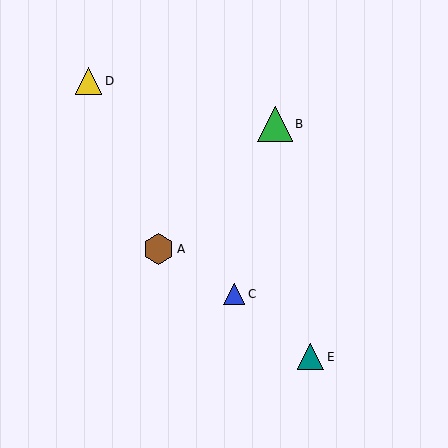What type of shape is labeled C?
Shape C is a blue triangle.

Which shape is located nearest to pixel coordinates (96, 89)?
The yellow triangle (labeled D) at (88, 81) is nearest to that location.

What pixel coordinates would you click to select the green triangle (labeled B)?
Click at (275, 124) to select the green triangle B.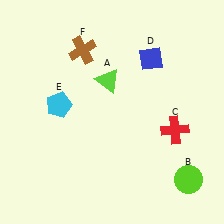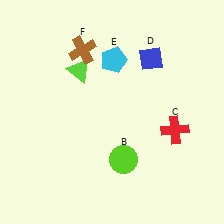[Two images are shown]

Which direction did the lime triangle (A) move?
The lime triangle (A) moved left.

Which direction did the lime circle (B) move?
The lime circle (B) moved left.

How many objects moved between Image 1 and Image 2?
3 objects moved between the two images.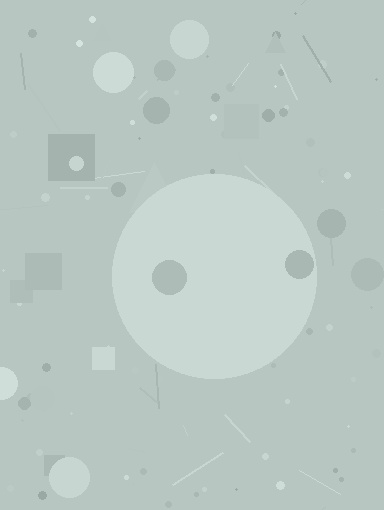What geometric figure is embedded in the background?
A circle is embedded in the background.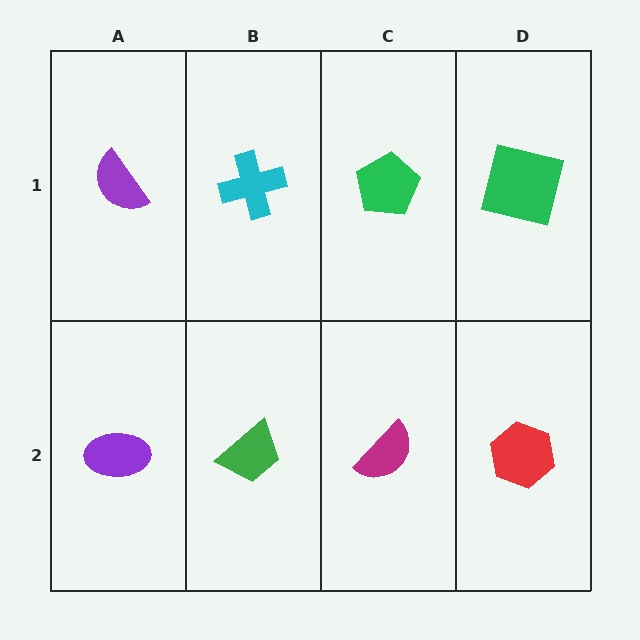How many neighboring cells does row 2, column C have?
3.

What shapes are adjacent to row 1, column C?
A magenta semicircle (row 2, column C), a cyan cross (row 1, column B), a green square (row 1, column D).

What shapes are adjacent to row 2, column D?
A green square (row 1, column D), a magenta semicircle (row 2, column C).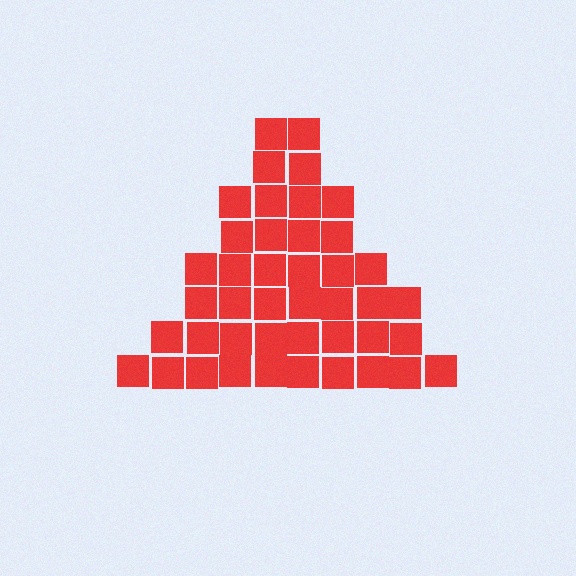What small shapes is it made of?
It is made of small squares.